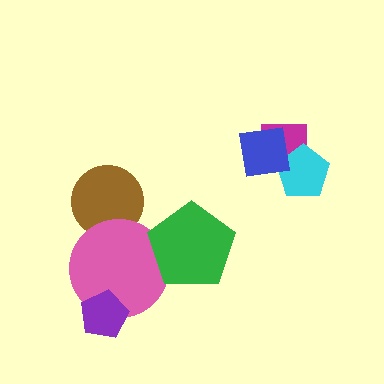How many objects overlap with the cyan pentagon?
2 objects overlap with the cyan pentagon.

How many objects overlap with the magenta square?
2 objects overlap with the magenta square.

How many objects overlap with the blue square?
2 objects overlap with the blue square.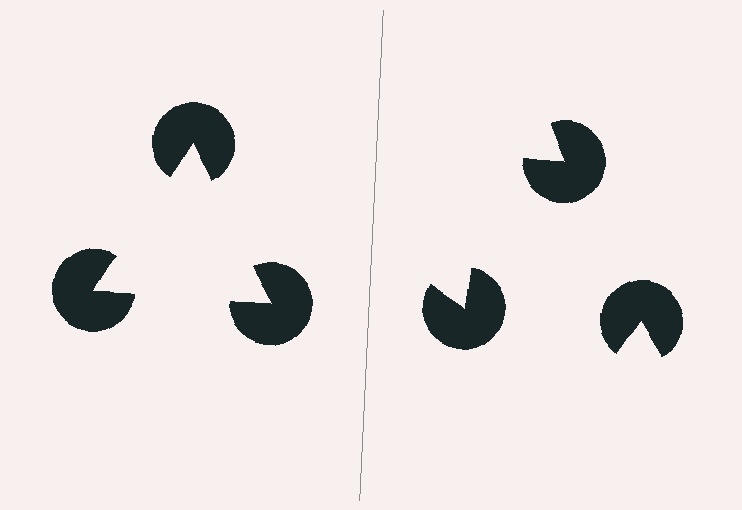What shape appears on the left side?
An illusory triangle.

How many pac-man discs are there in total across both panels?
6 — 3 on each side.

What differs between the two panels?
The pac-man discs are positioned identically on both sides; only the wedge orientations differ. On the left they align to a triangle; on the right they are misaligned.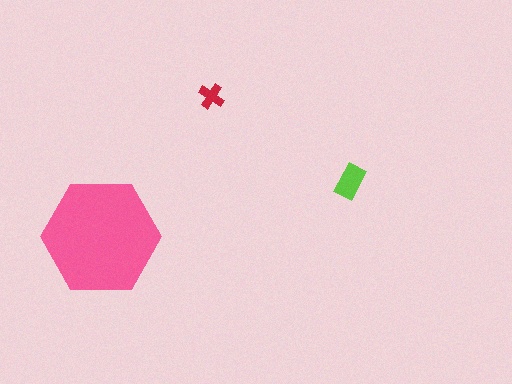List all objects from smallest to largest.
The red cross, the lime rectangle, the pink hexagon.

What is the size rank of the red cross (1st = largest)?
3rd.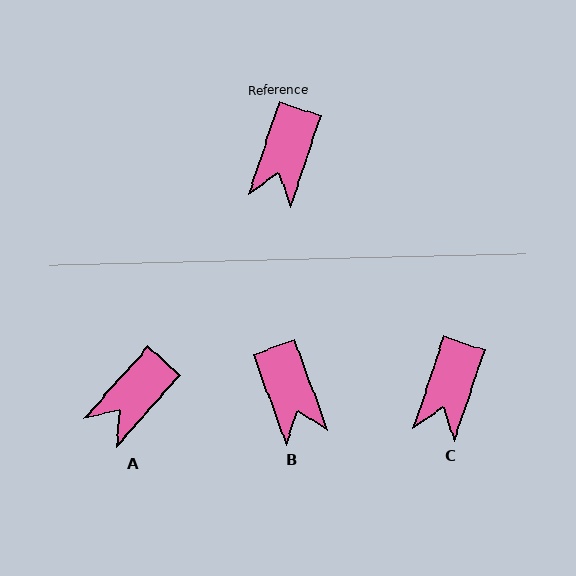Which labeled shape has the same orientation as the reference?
C.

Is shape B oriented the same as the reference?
No, it is off by about 38 degrees.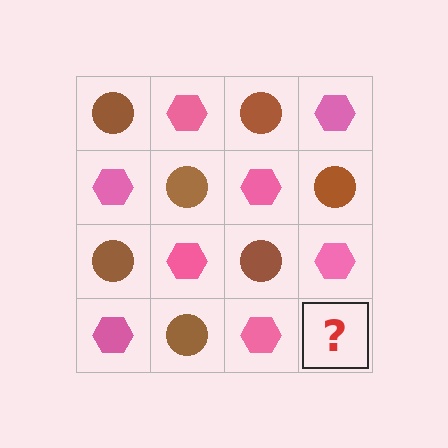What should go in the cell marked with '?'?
The missing cell should contain a brown circle.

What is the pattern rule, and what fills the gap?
The rule is that it alternates brown circle and pink hexagon in a checkerboard pattern. The gap should be filled with a brown circle.